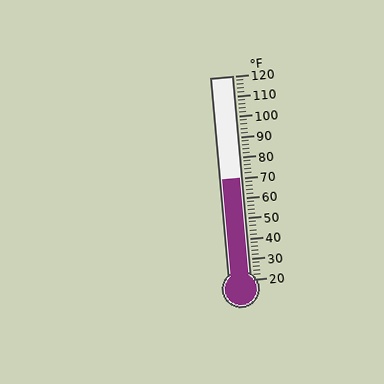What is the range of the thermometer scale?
The thermometer scale ranges from 20°F to 120°F.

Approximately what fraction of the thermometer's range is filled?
The thermometer is filled to approximately 50% of its range.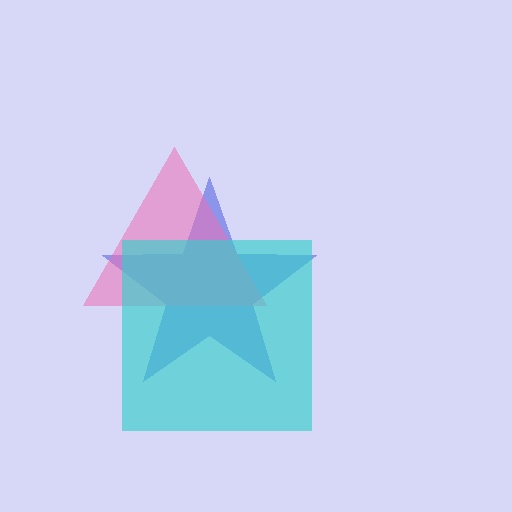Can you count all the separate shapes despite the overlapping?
Yes, there are 3 separate shapes.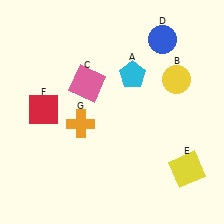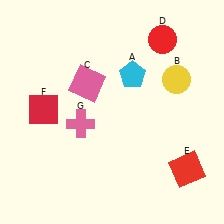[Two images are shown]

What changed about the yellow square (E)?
In Image 1, E is yellow. In Image 2, it changed to red.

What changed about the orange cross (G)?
In Image 1, G is orange. In Image 2, it changed to pink.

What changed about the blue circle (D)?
In Image 1, D is blue. In Image 2, it changed to red.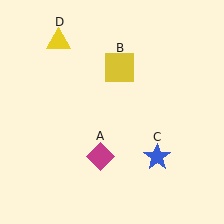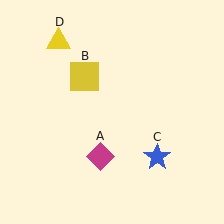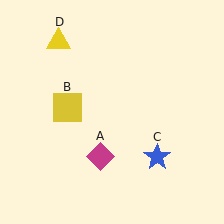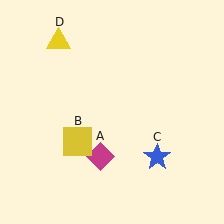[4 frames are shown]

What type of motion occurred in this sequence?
The yellow square (object B) rotated counterclockwise around the center of the scene.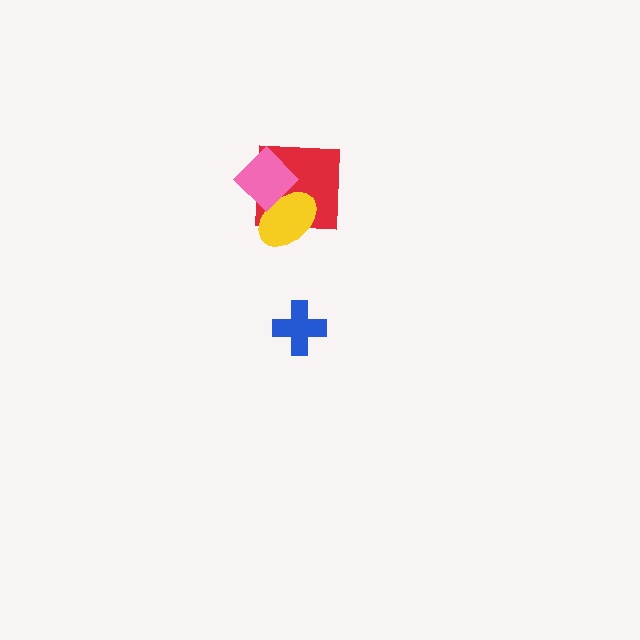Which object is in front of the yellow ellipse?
The pink diamond is in front of the yellow ellipse.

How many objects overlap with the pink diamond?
2 objects overlap with the pink diamond.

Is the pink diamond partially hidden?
No, no other shape covers it.